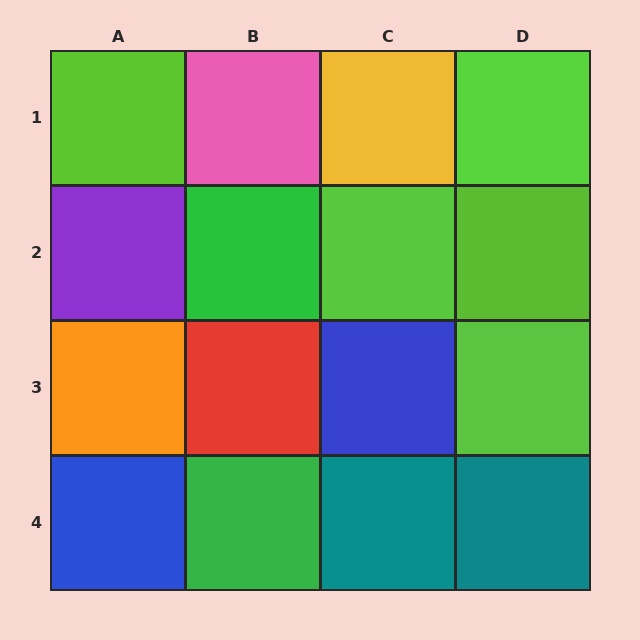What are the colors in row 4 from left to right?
Blue, green, teal, teal.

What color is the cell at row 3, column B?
Red.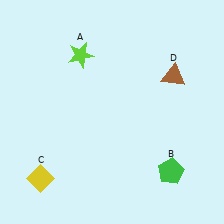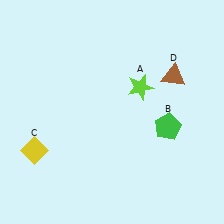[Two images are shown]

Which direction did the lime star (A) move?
The lime star (A) moved right.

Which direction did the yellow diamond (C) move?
The yellow diamond (C) moved up.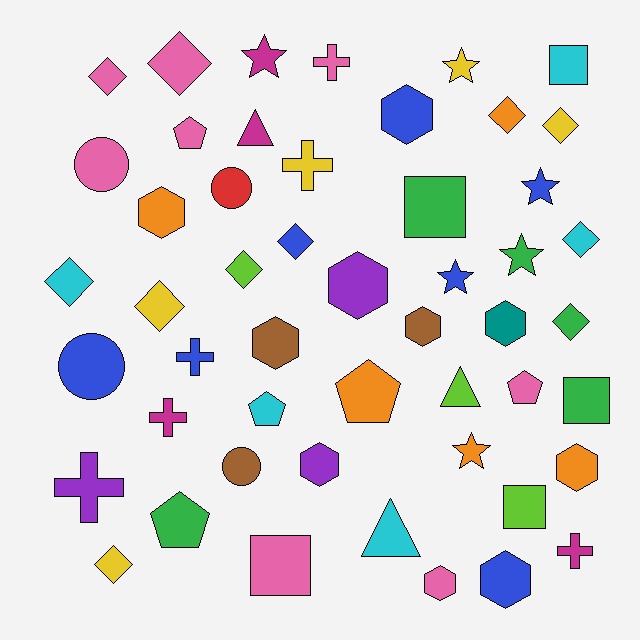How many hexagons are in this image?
There are 10 hexagons.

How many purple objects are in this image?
There are 3 purple objects.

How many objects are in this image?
There are 50 objects.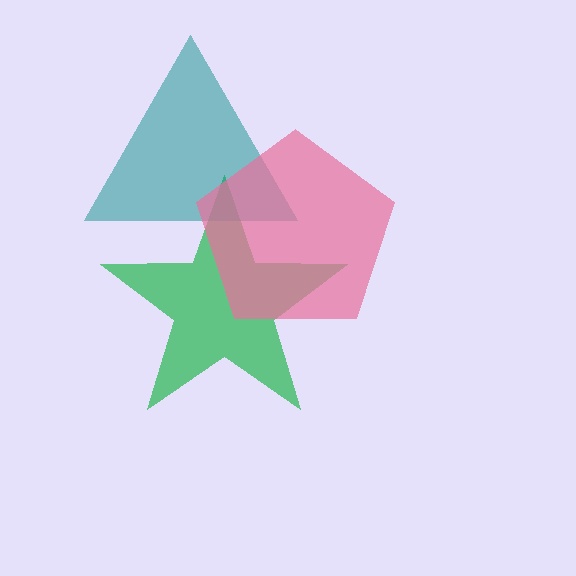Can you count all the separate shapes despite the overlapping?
Yes, there are 3 separate shapes.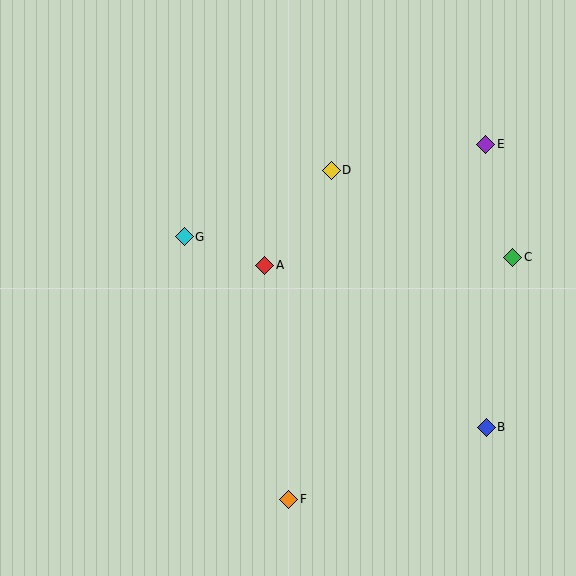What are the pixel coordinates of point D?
Point D is at (331, 170).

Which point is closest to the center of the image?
Point A at (265, 265) is closest to the center.